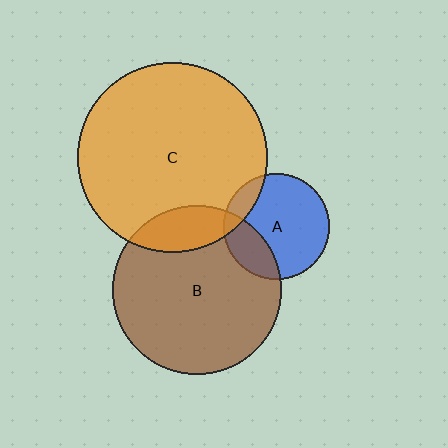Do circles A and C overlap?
Yes.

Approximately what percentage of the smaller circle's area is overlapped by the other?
Approximately 15%.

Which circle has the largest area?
Circle C (orange).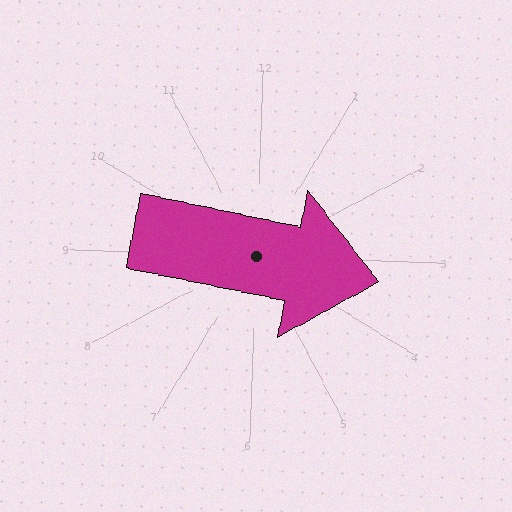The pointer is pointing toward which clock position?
Roughly 3 o'clock.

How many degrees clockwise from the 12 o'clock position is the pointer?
Approximately 100 degrees.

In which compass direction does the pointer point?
East.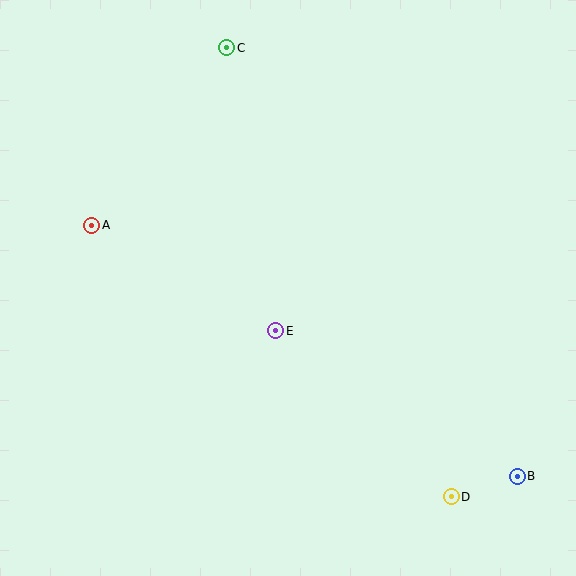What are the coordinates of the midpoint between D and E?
The midpoint between D and E is at (363, 414).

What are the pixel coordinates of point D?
Point D is at (451, 497).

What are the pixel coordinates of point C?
Point C is at (227, 48).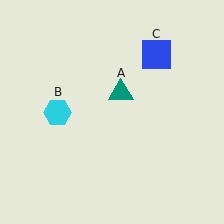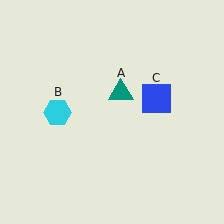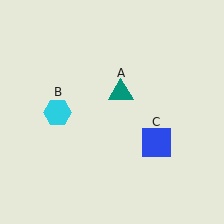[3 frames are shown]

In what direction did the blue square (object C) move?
The blue square (object C) moved down.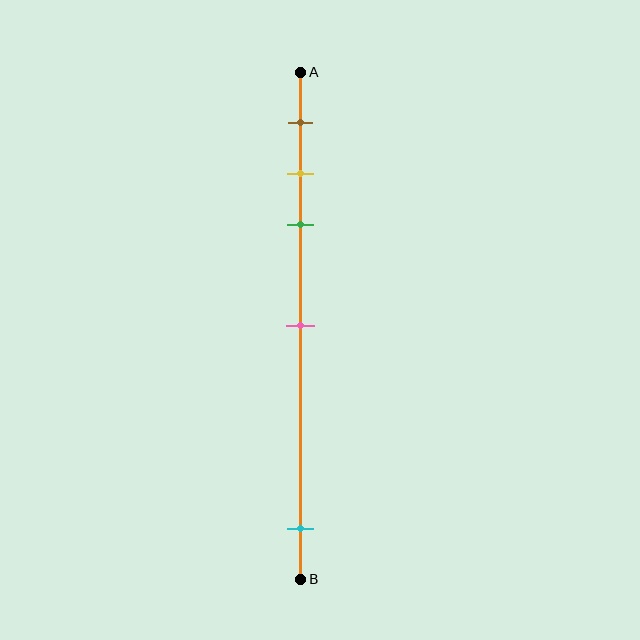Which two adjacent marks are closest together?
The yellow and green marks are the closest adjacent pair.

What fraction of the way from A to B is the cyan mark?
The cyan mark is approximately 90% (0.9) of the way from A to B.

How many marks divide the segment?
There are 5 marks dividing the segment.